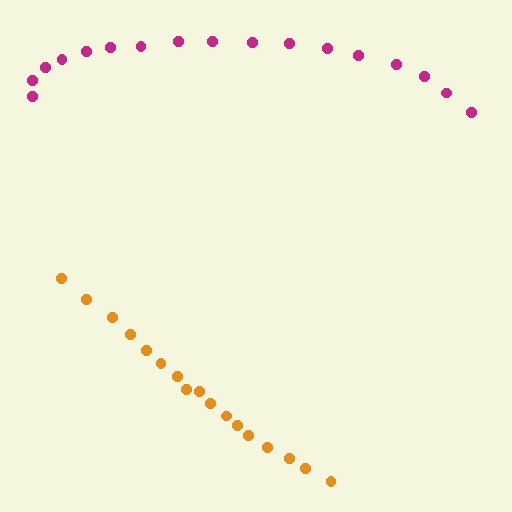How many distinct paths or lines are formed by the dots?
There are 2 distinct paths.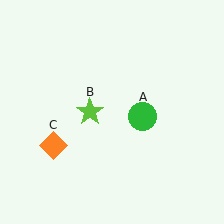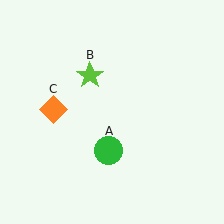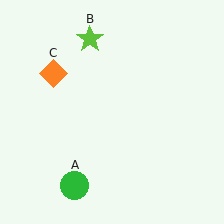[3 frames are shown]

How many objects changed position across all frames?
3 objects changed position: green circle (object A), lime star (object B), orange diamond (object C).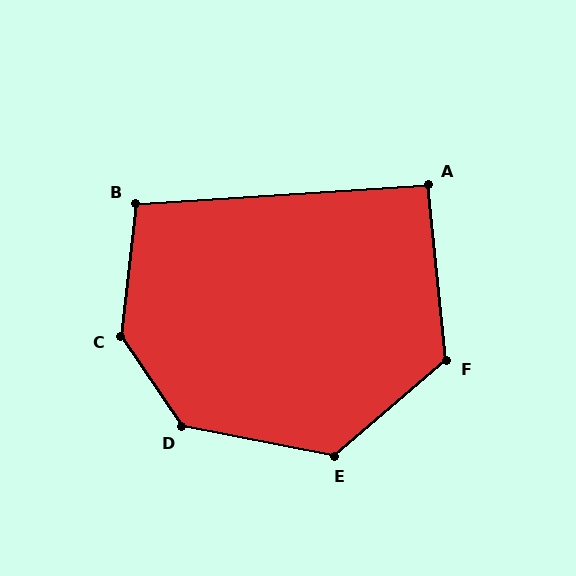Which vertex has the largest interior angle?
C, at approximately 139 degrees.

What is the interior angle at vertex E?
Approximately 128 degrees (obtuse).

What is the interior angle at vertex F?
Approximately 125 degrees (obtuse).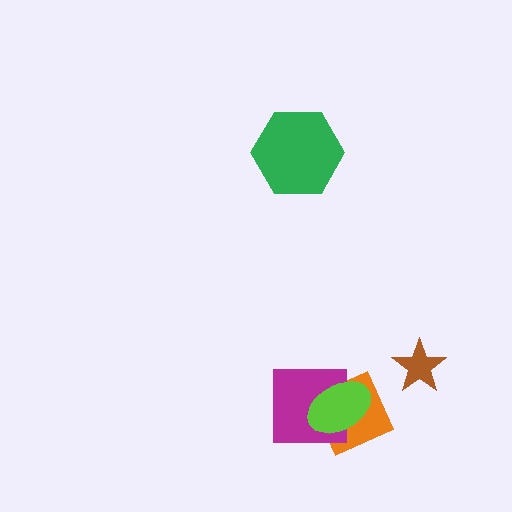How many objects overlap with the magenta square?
2 objects overlap with the magenta square.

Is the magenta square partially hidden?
Yes, it is partially covered by another shape.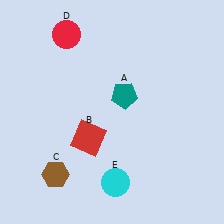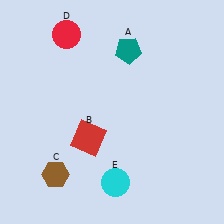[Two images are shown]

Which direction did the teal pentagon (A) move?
The teal pentagon (A) moved up.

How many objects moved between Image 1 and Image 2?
1 object moved between the two images.